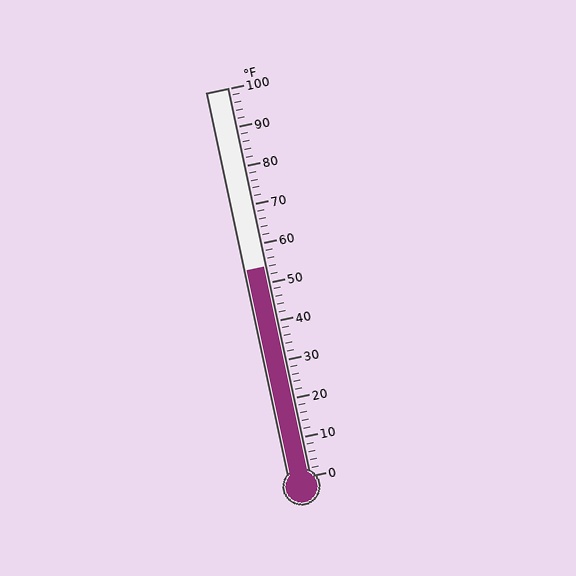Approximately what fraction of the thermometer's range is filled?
The thermometer is filled to approximately 55% of its range.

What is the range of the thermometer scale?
The thermometer scale ranges from 0°F to 100°F.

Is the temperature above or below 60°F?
The temperature is below 60°F.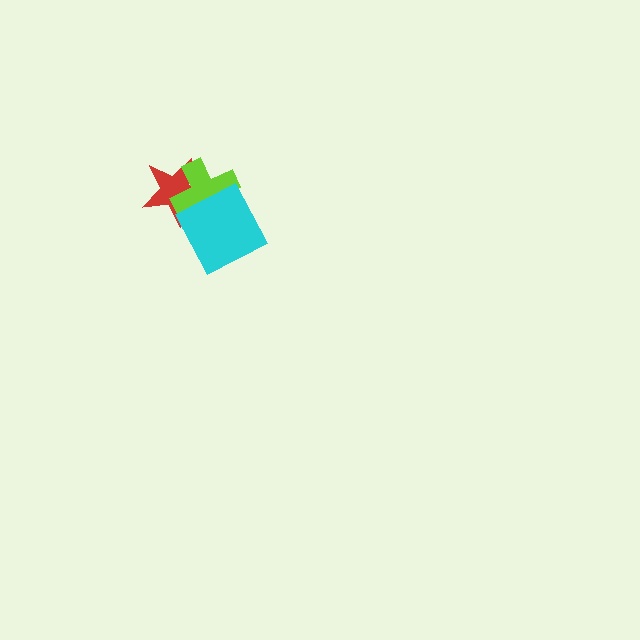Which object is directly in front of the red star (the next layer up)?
The lime cross is directly in front of the red star.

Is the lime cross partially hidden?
Yes, it is partially covered by another shape.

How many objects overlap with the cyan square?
2 objects overlap with the cyan square.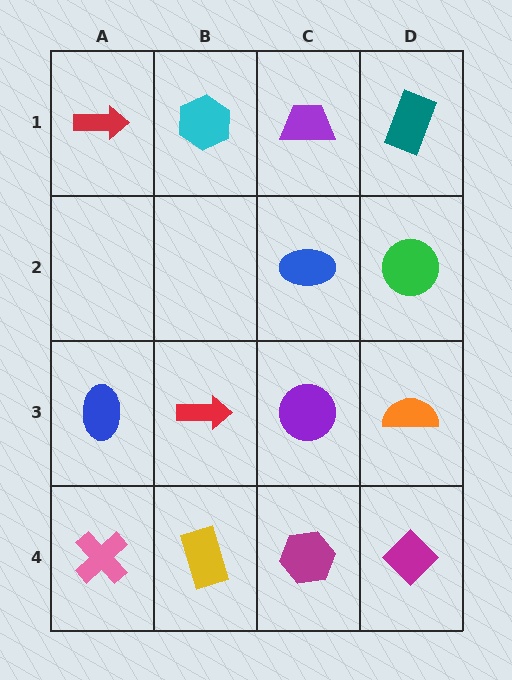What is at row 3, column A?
A blue ellipse.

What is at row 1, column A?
A red arrow.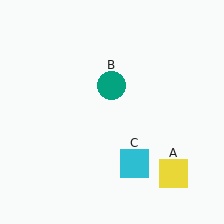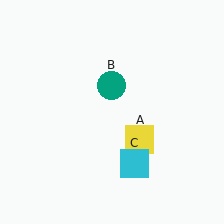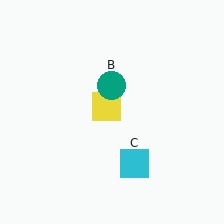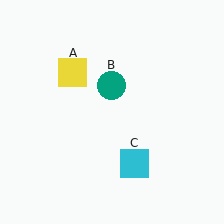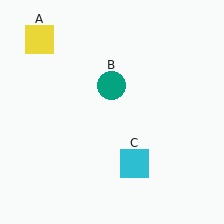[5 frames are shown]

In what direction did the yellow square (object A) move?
The yellow square (object A) moved up and to the left.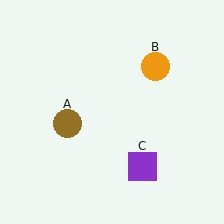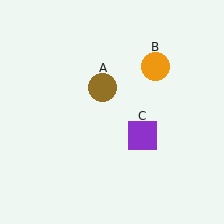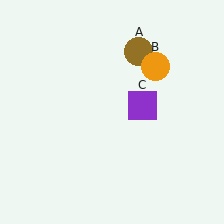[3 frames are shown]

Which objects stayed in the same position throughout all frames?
Orange circle (object B) remained stationary.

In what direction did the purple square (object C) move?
The purple square (object C) moved up.